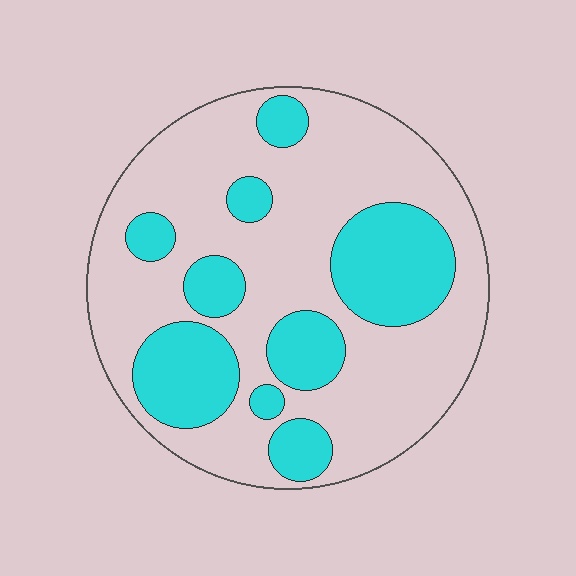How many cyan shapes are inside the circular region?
9.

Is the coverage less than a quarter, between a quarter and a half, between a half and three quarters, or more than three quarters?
Between a quarter and a half.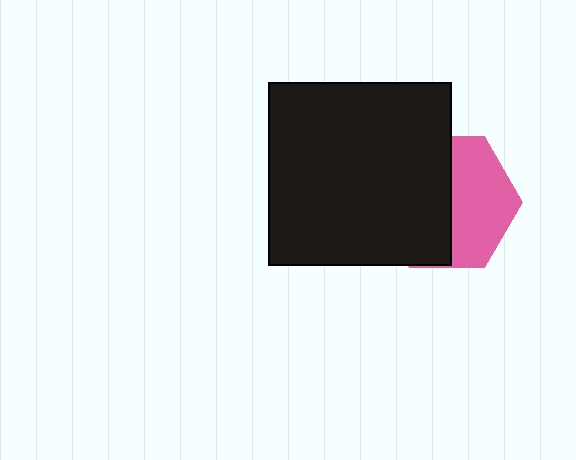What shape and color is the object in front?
The object in front is a black square.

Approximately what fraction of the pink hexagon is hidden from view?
Roughly 53% of the pink hexagon is hidden behind the black square.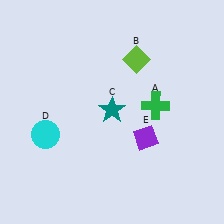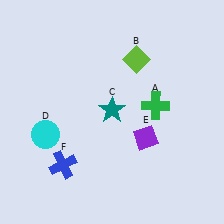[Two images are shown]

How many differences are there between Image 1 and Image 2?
There is 1 difference between the two images.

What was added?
A blue cross (F) was added in Image 2.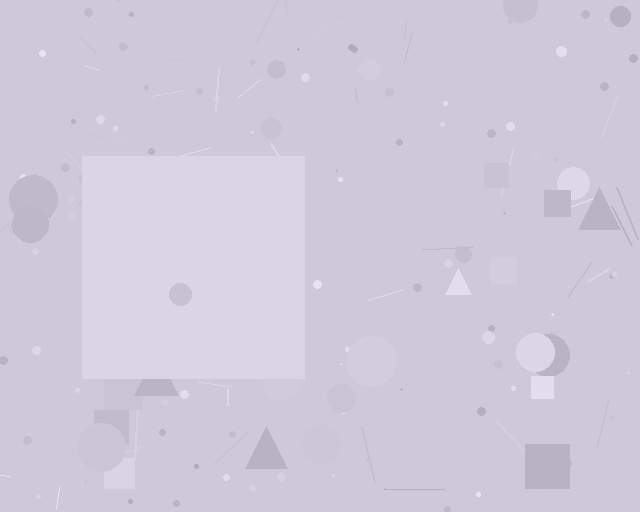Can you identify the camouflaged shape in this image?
The camouflaged shape is a square.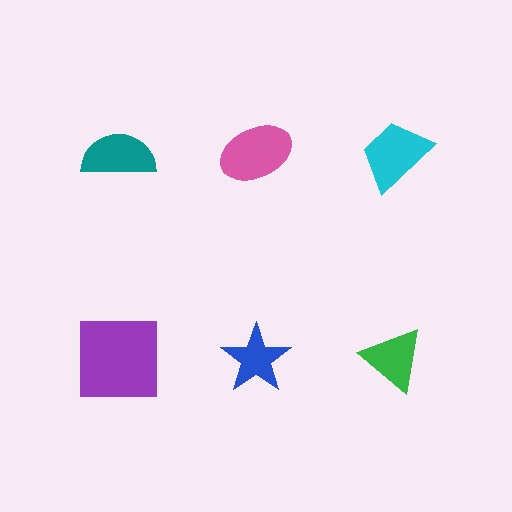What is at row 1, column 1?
A teal semicircle.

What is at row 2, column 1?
A purple square.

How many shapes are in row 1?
3 shapes.